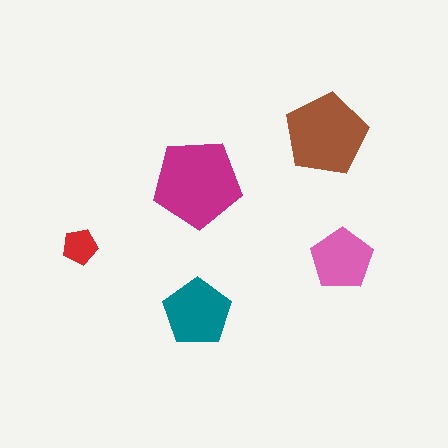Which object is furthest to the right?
The pink pentagon is rightmost.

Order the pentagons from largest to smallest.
the magenta one, the brown one, the teal one, the pink one, the red one.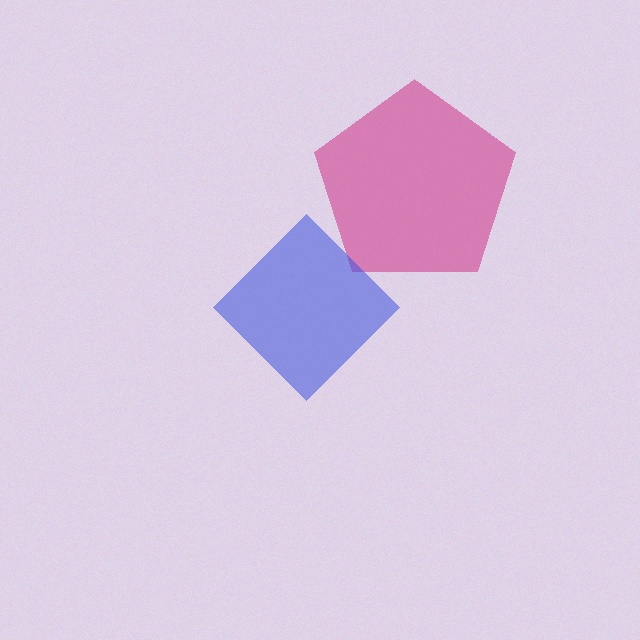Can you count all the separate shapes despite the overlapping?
Yes, there are 2 separate shapes.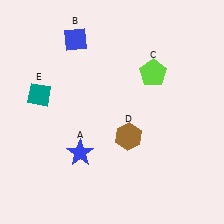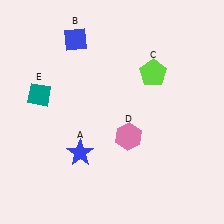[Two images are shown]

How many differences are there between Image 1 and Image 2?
There is 1 difference between the two images.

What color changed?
The hexagon (D) changed from brown in Image 1 to pink in Image 2.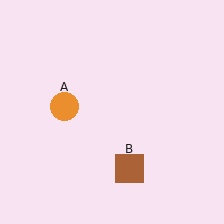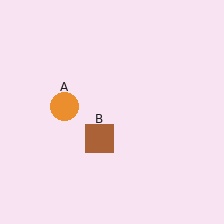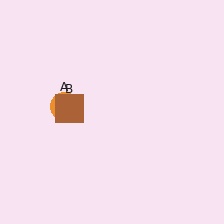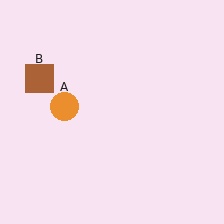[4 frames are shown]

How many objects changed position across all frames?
1 object changed position: brown square (object B).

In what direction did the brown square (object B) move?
The brown square (object B) moved up and to the left.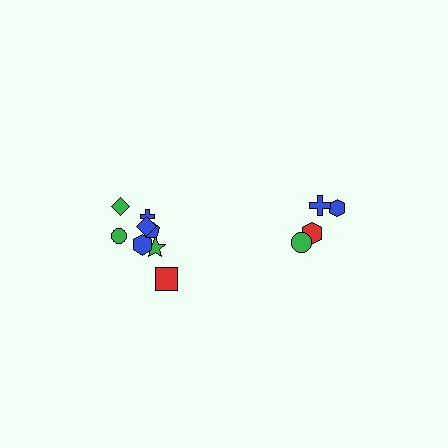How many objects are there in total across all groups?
There are 12 objects.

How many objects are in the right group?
There are 4 objects.